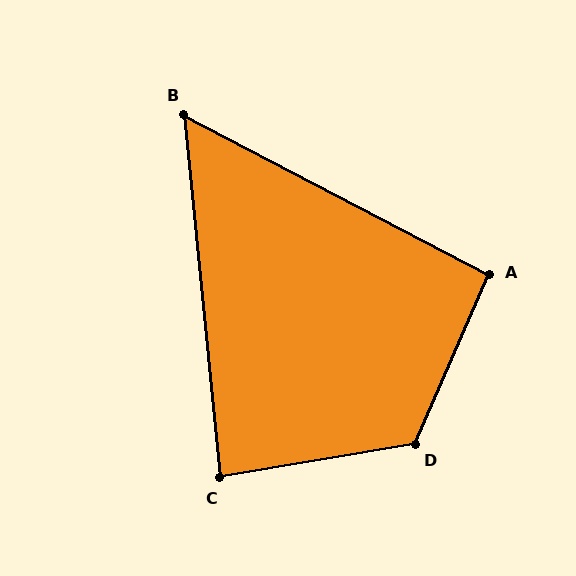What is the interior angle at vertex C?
Approximately 86 degrees (approximately right).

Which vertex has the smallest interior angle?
B, at approximately 57 degrees.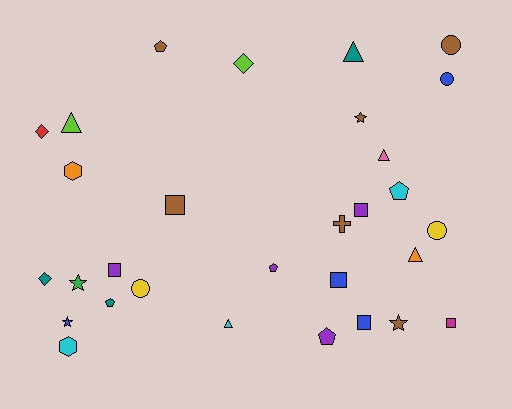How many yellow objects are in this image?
There are 2 yellow objects.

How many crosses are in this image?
There is 1 cross.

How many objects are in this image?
There are 30 objects.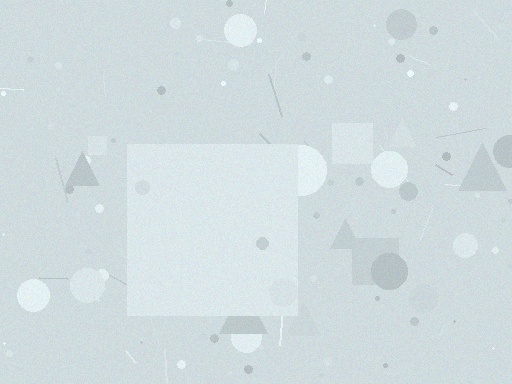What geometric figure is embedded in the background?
A square is embedded in the background.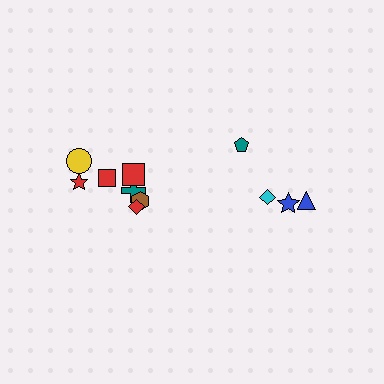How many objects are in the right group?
There are 4 objects.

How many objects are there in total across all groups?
There are 11 objects.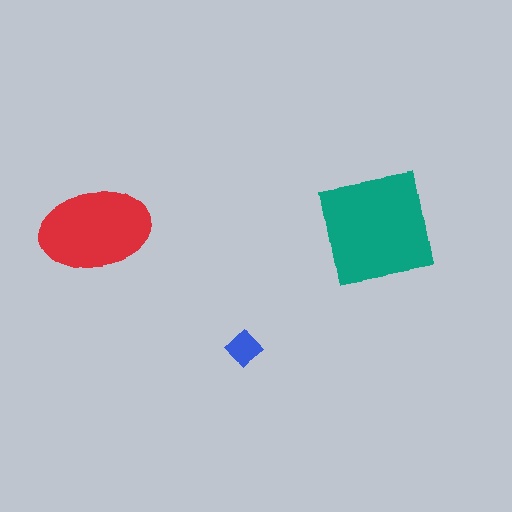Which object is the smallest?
The blue diamond.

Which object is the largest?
The teal square.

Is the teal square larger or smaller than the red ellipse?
Larger.